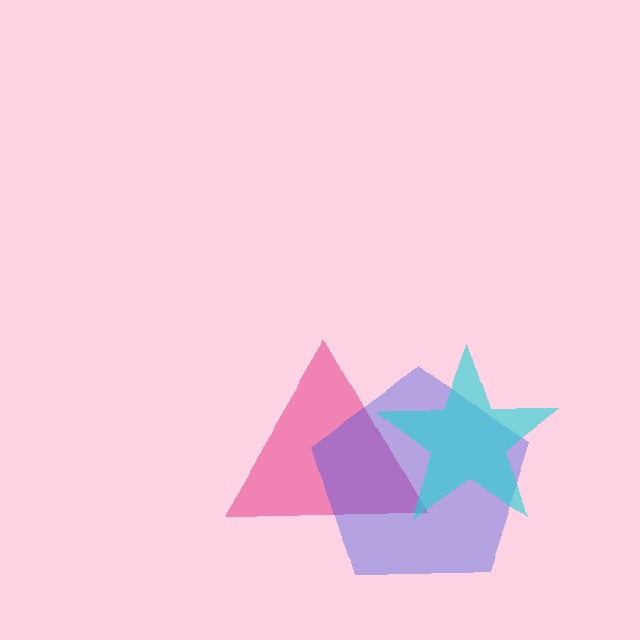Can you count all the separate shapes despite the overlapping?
Yes, there are 3 separate shapes.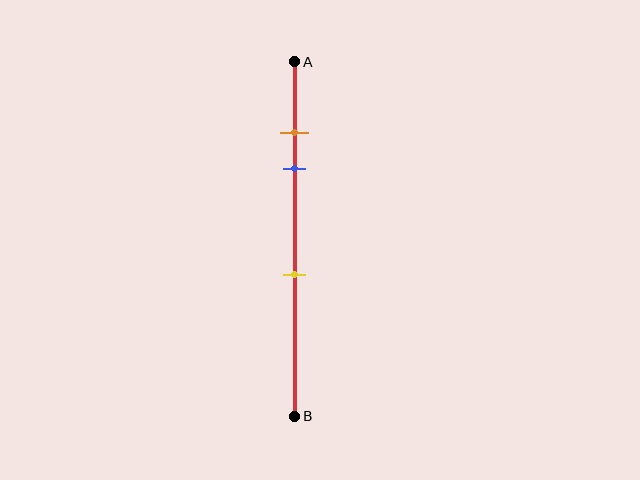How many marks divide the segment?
There are 3 marks dividing the segment.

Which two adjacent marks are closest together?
The orange and blue marks are the closest adjacent pair.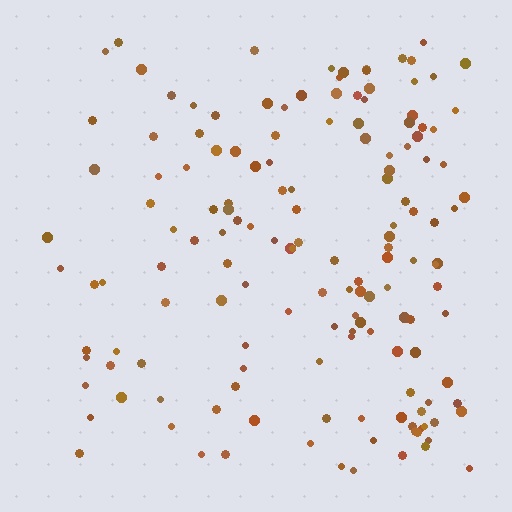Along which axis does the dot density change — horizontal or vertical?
Horizontal.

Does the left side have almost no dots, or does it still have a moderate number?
Still a moderate number, just noticeably fewer than the right.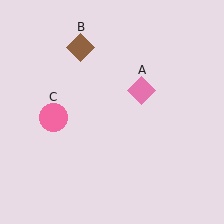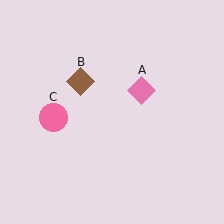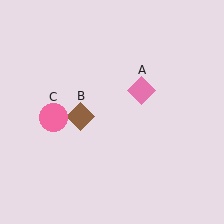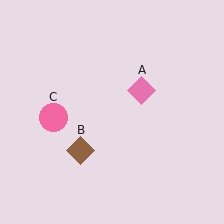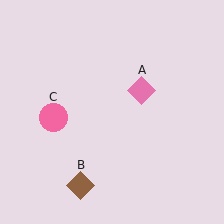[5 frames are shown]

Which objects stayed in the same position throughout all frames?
Pink diamond (object A) and pink circle (object C) remained stationary.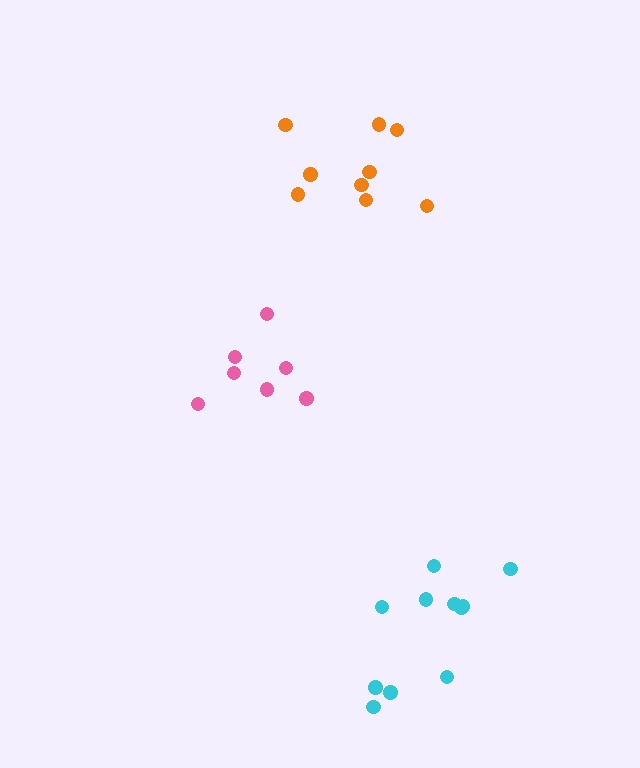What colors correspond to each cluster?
The clusters are colored: orange, pink, cyan.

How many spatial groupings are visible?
There are 3 spatial groupings.